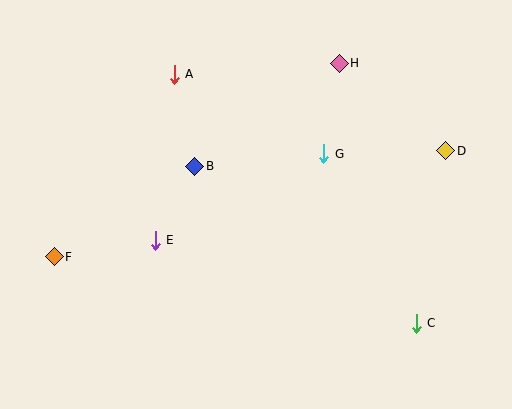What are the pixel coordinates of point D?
Point D is at (446, 151).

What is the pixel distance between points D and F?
The distance between D and F is 406 pixels.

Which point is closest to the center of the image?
Point B at (195, 166) is closest to the center.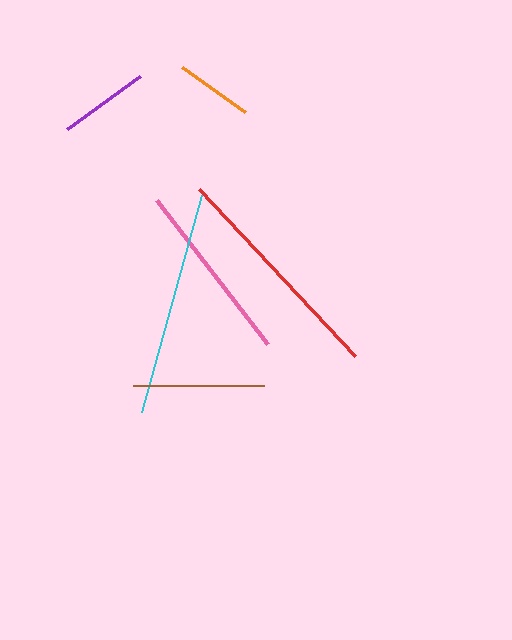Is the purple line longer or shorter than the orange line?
The purple line is longer than the orange line.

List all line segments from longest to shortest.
From longest to shortest: red, cyan, pink, brown, purple, orange.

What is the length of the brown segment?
The brown segment is approximately 132 pixels long.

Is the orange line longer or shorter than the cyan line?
The cyan line is longer than the orange line.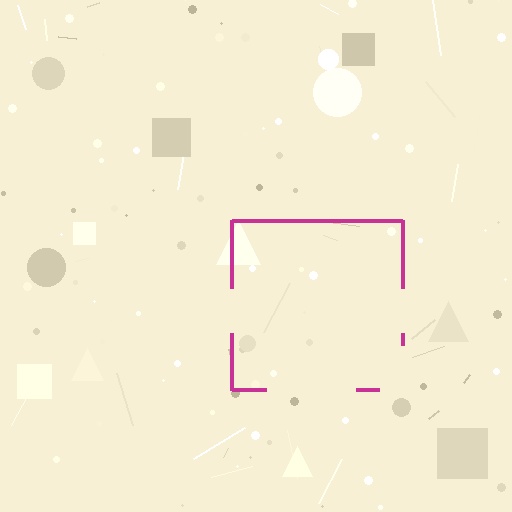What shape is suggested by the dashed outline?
The dashed outline suggests a square.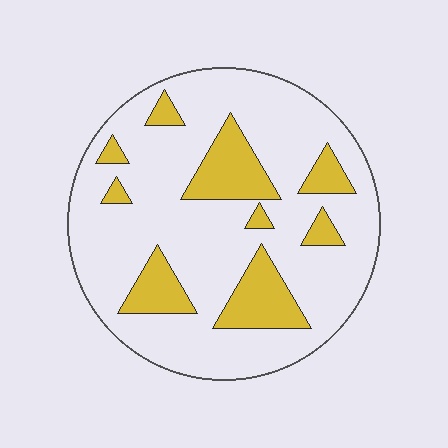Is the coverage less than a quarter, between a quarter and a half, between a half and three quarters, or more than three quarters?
Less than a quarter.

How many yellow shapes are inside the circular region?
9.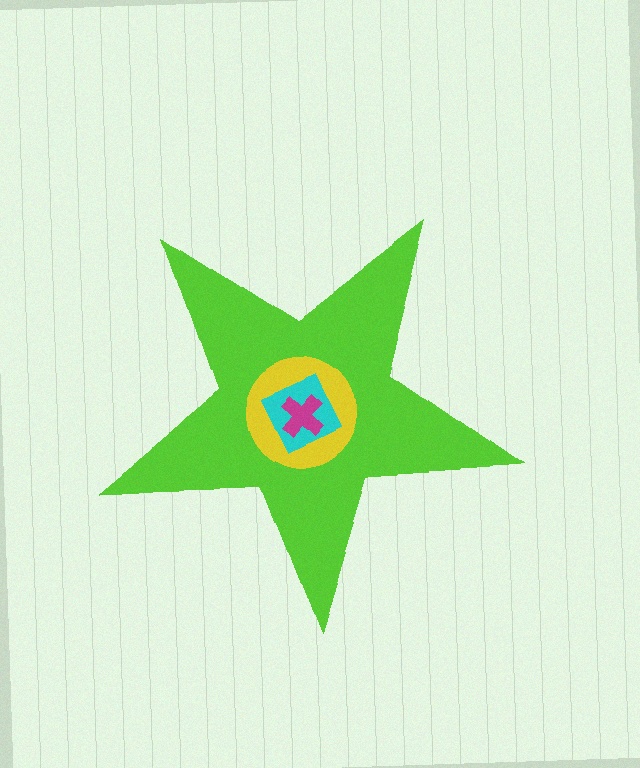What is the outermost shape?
The lime star.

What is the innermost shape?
The magenta cross.